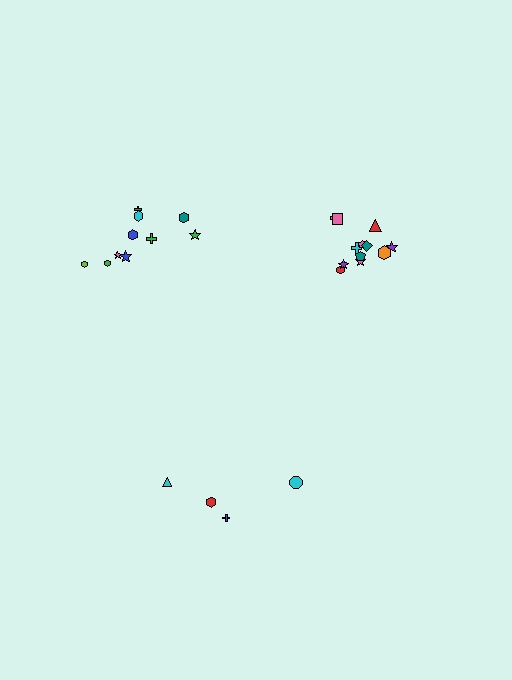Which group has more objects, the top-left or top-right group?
The top-right group.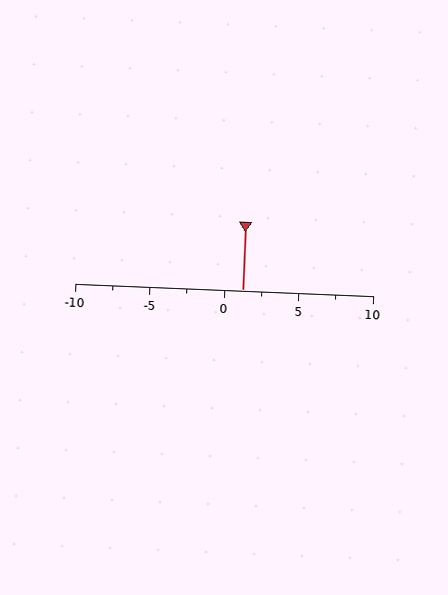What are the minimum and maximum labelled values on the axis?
The axis runs from -10 to 10.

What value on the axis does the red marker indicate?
The marker indicates approximately 1.2.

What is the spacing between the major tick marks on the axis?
The major ticks are spaced 5 apart.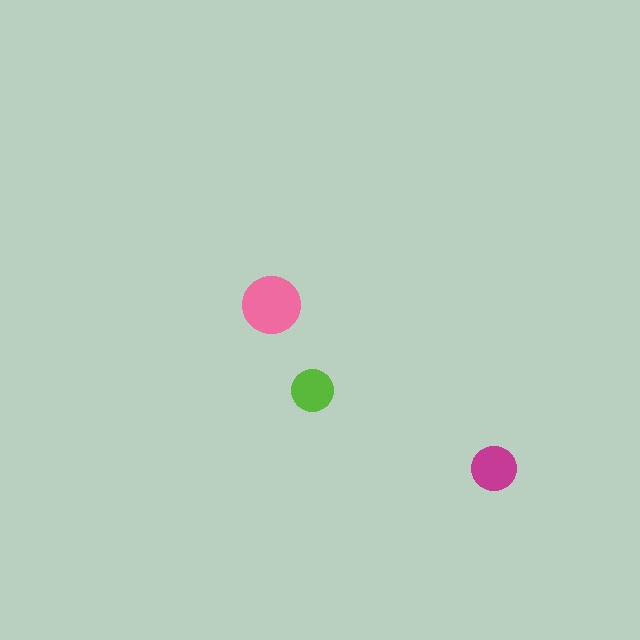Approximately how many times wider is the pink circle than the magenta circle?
About 1.5 times wider.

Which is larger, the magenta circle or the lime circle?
The magenta one.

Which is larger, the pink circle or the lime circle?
The pink one.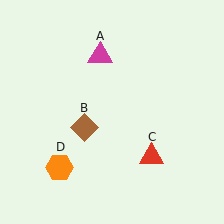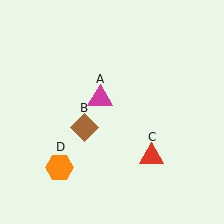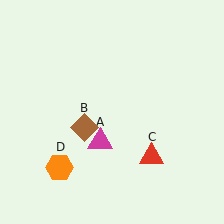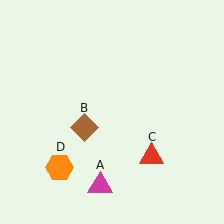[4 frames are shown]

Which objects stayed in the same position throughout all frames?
Brown diamond (object B) and red triangle (object C) and orange hexagon (object D) remained stationary.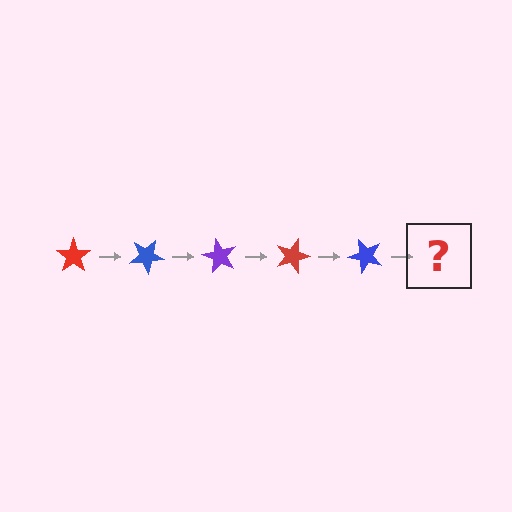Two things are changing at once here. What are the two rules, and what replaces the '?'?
The two rules are that it rotates 30 degrees each step and the color cycles through red, blue, and purple. The '?' should be a purple star, rotated 150 degrees from the start.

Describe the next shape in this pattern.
It should be a purple star, rotated 150 degrees from the start.